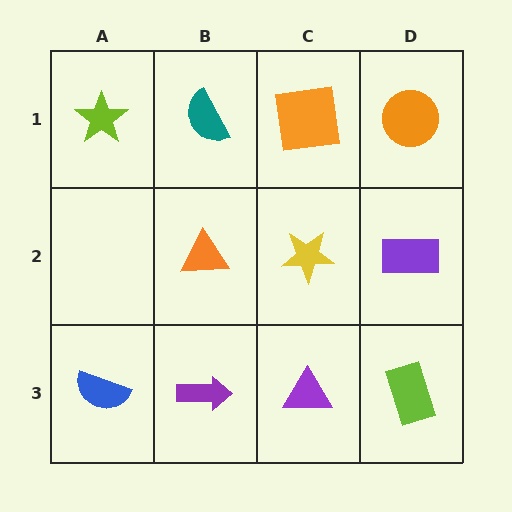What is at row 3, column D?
A lime rectangle.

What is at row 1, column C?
An orange square.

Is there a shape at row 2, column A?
No, that cell is empty.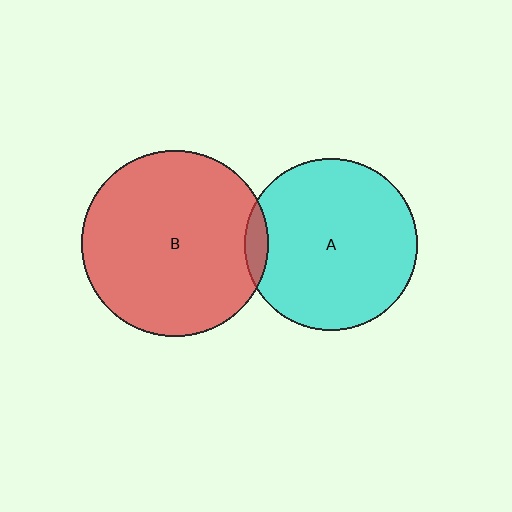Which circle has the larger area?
Circle B (red).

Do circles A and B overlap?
Yes.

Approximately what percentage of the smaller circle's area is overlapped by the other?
Approximately 5%.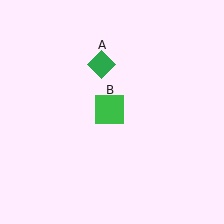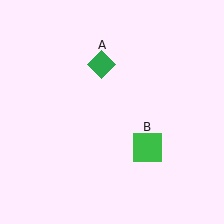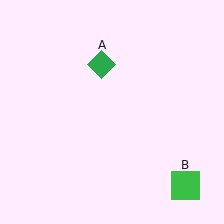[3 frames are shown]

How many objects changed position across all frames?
1 object changed position: green square (object B).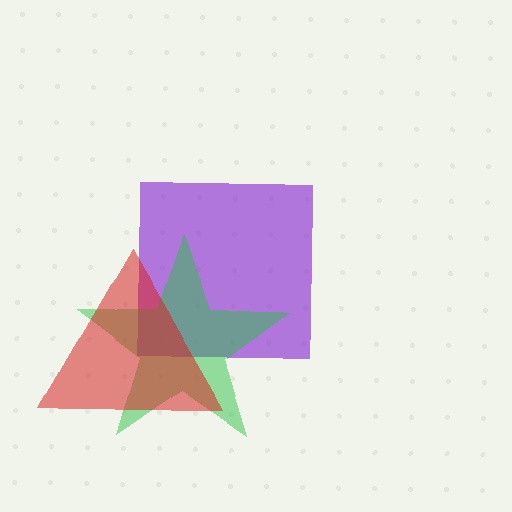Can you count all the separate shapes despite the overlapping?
Yes, there are 3 separate shapes.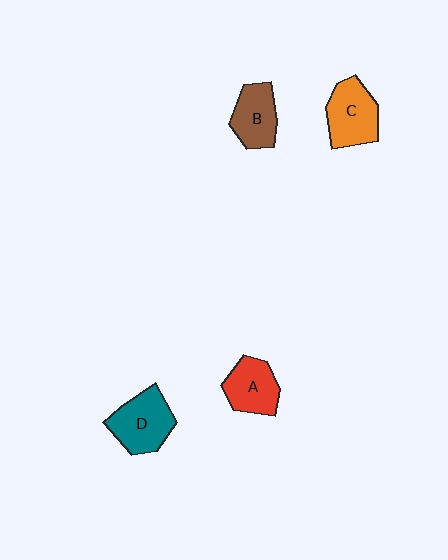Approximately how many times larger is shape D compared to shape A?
Approximately 1.2 times.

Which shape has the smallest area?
Shape B (brown).